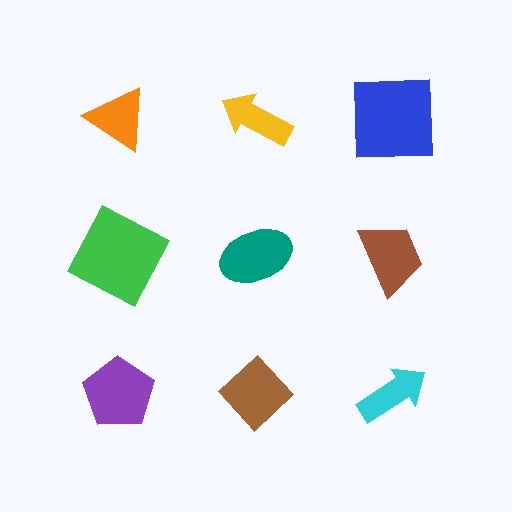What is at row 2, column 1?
A green square.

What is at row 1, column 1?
An orange triangle.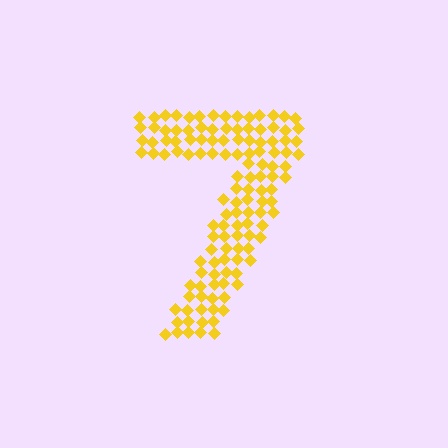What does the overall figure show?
The overall figure shows the digit 7.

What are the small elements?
The small elements are diamonds.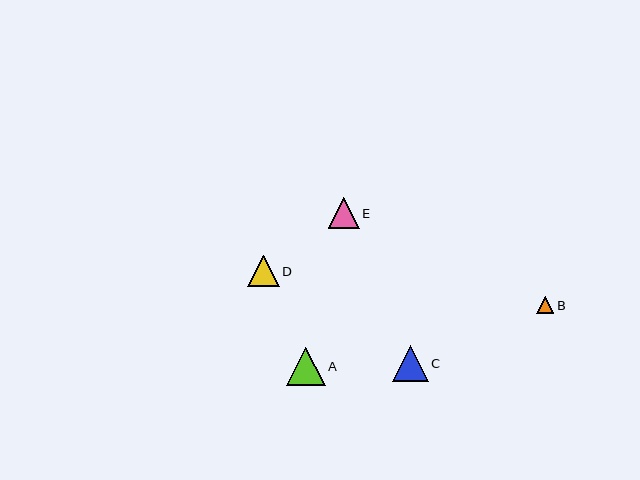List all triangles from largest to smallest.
From largest to smallest: A, C, D, E, B.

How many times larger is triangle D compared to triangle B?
Triangle D is approximately 1.9 times the size of triangle B.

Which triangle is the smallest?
Triangle B is the smallest with a size of approximately 17 pixels.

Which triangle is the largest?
Triangle A is the largest with a size of approximately 39 pixels.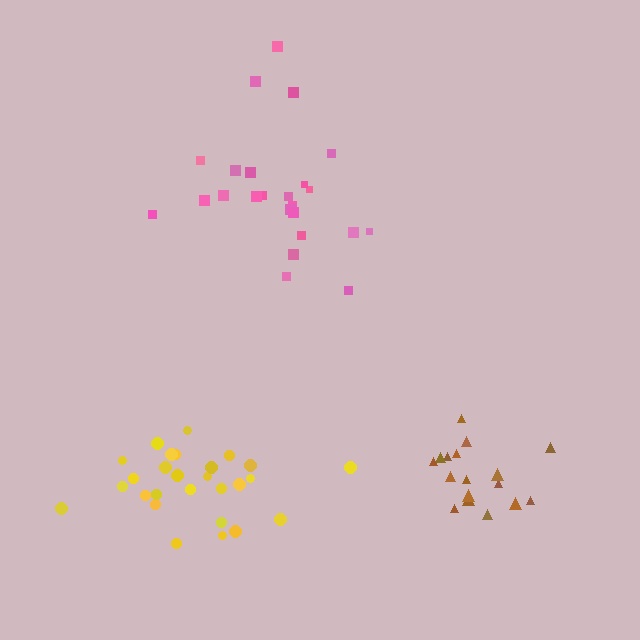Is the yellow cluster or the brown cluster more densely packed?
Brown.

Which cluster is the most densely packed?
Brown.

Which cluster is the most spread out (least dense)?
Pink.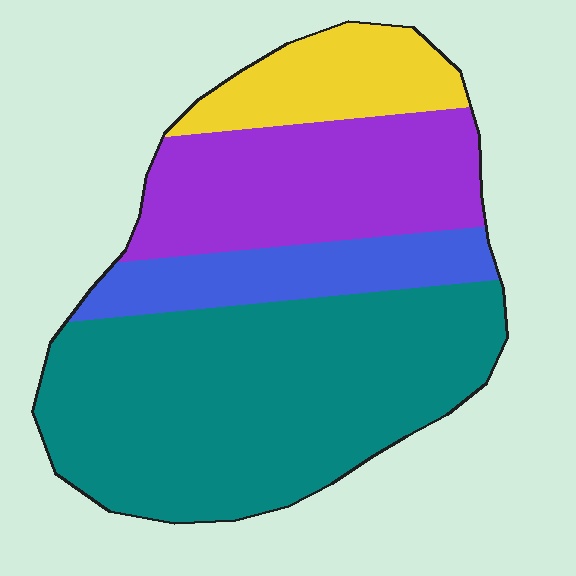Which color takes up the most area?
Teal, at roughly 50%.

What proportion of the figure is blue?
Blue covers 13% of the figure.